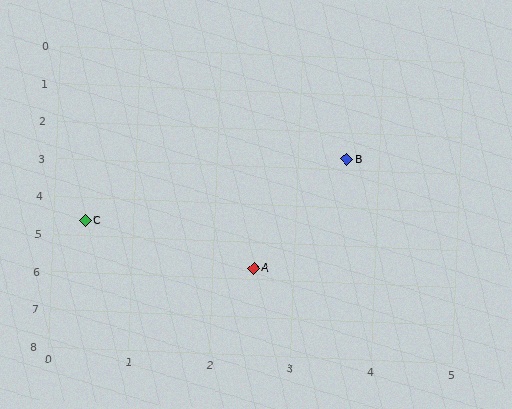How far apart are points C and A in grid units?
Points C and A are about 2.4 grid units apart.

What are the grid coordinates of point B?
Point B is at approximately (3.6, 2.7).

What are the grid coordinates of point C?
Point C is at approximately (0.4, 4.6).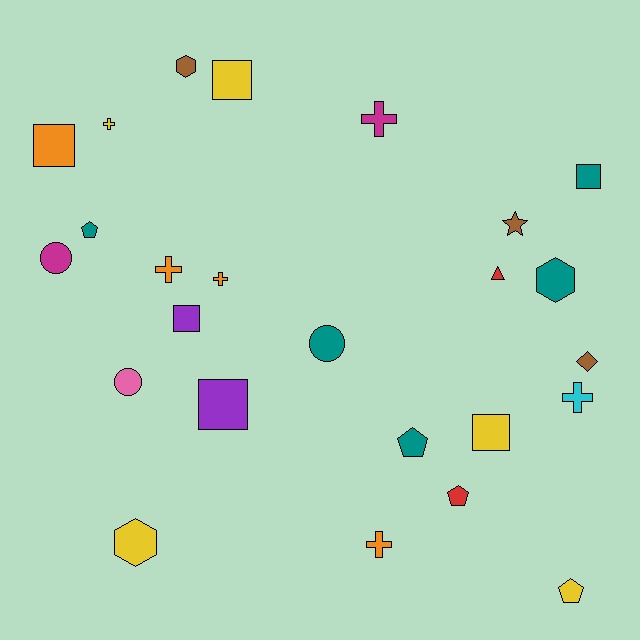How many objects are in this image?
There are 25 objects.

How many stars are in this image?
There is 1 star.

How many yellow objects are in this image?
There are 5 yellow objects.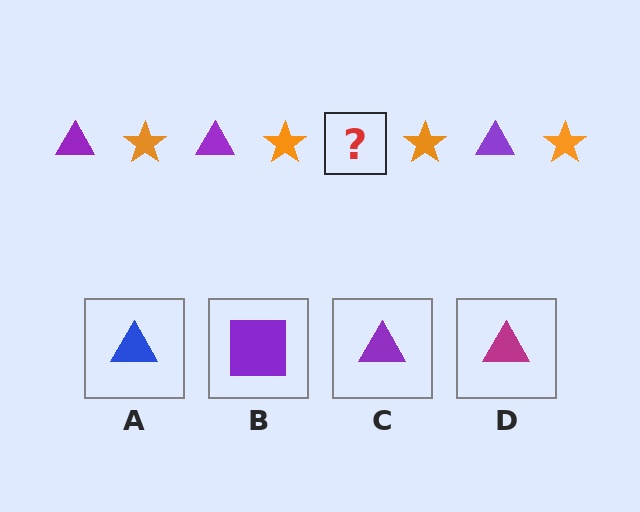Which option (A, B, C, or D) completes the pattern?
C.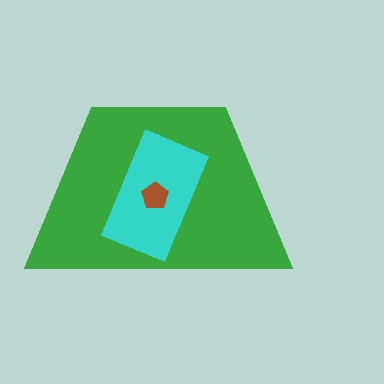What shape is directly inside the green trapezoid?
The cyan rectangle.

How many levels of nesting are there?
3.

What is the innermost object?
The brown pentagon.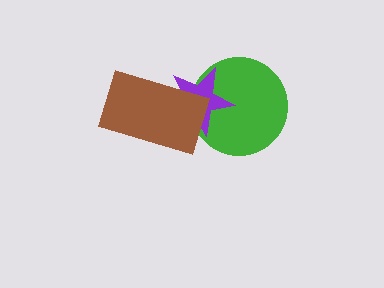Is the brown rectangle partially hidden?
No, no other shape covers it.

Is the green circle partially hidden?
Yes, it is partially covered by another shape.